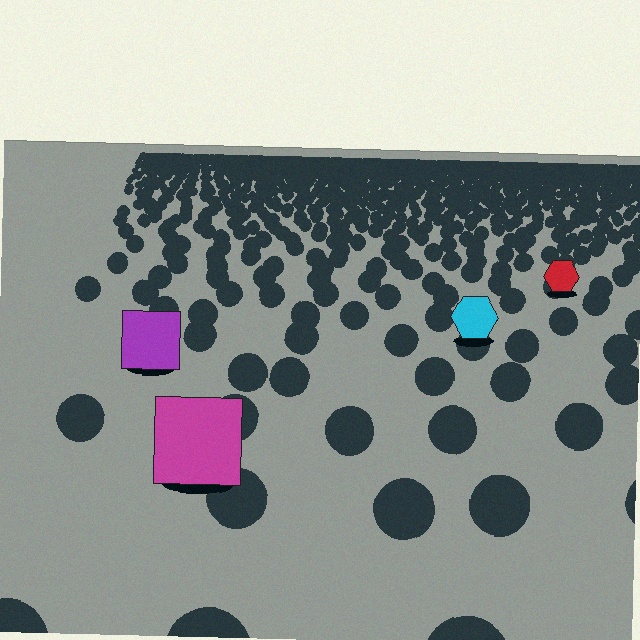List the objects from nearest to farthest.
From nearest to farthest: the magenta square, the purple square, the cyan hexagon, the red hexagon.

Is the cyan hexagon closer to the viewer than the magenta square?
No. The magenta square is closer — you can tell from the texture gradient: the ground texture is coarser near it.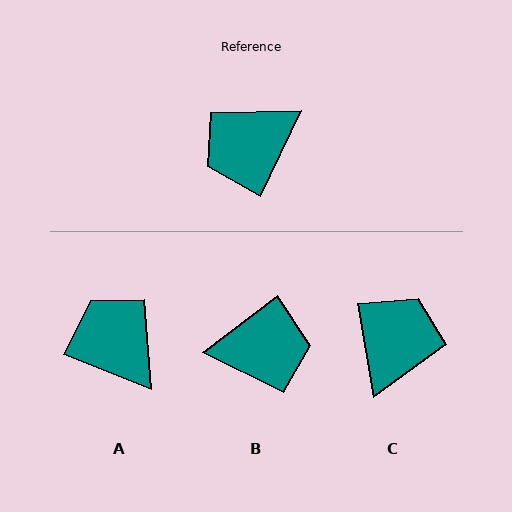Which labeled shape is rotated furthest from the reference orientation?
B, about 153 degrees away.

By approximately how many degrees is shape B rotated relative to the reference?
Approximately 153 degrees counter-clockwise.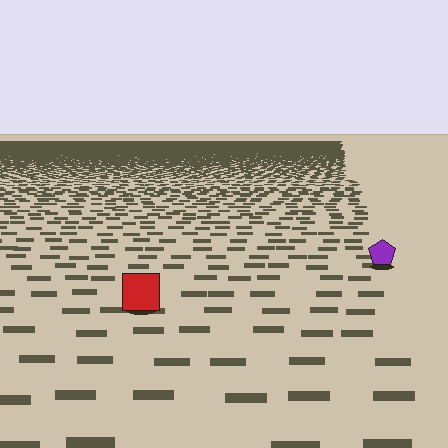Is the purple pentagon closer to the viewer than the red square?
No. The red square is closer — you can tell from the texture gradient: the ground texture is coarser near it.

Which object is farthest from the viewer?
The purple pentagon is farthest from the viewer. It appears smaller and the ground texture around it is denser.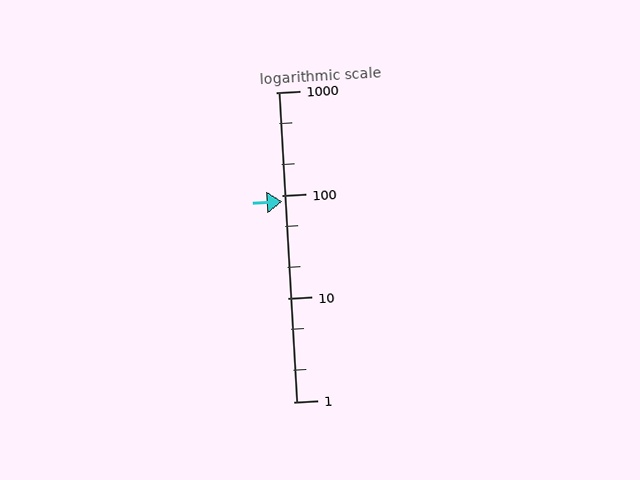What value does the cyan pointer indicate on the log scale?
The pointer indicates approximately 87.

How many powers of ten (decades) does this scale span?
The scale spans 3 decades, from 1 to 1000.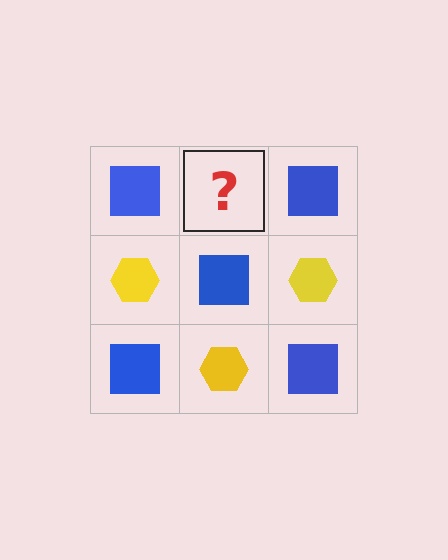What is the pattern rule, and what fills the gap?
The rule is that it alternates blue square and yellow hexagon in a checkerboard pattern. The gap should be filled with a yellow hexagon.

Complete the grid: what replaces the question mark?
The question mark should be replaced with a yellow hexagon.